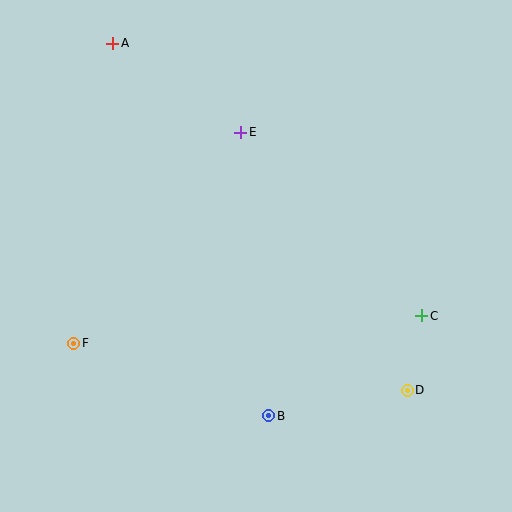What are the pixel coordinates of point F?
Point F is at (74, 343).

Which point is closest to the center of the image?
Point E at (241, 132) is closest to the center.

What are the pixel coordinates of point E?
Point E is at (241, 132).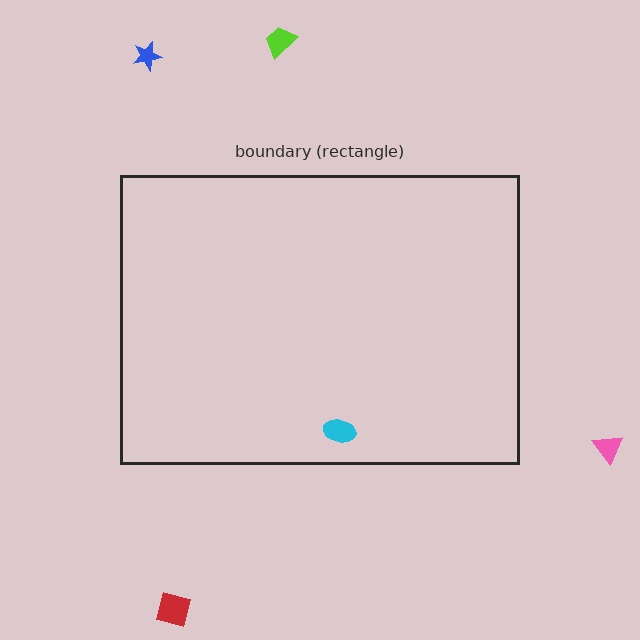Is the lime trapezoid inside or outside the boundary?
Outside.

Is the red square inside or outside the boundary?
Outside.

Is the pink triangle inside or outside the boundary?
Outside.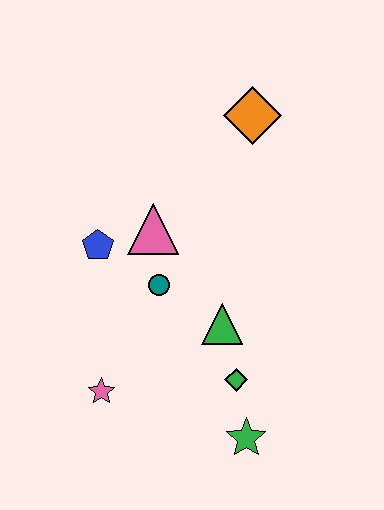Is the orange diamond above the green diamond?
Yes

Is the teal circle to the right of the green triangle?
No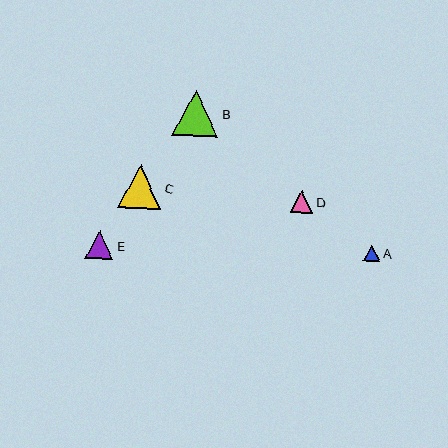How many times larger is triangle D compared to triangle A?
Triangle D is approximately 1.3 times the size of triangle A.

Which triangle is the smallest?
Triangle A is the smallest with a size of approximately 17 pixels.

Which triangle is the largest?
Triangle B is the largest with a size of approximately 46 pixels.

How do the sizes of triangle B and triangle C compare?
Triangle B and triangle C are approximately the same size.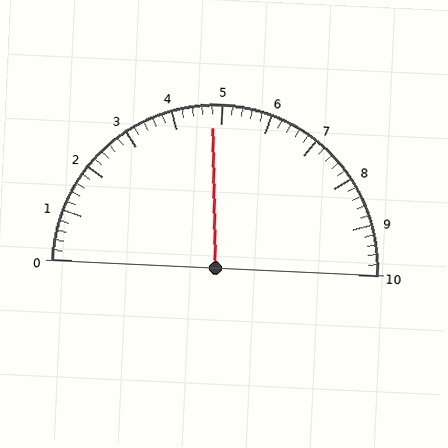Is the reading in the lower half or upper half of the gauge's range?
The reading is in the lower half of the range (0 to 10).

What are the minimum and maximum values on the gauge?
The gauge ranges from 0 to 10.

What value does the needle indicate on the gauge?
The needle indicates approximately 4.8.